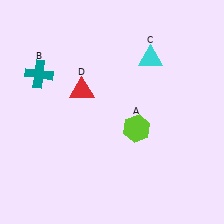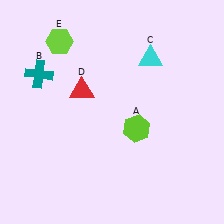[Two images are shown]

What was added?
A lime hexagon (E) was added in Image 2.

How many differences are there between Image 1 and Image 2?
There is 1 difference between the two images.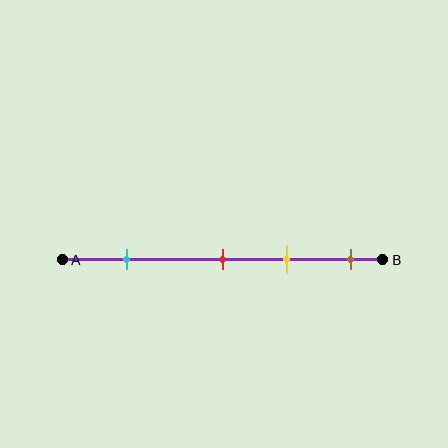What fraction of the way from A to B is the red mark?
The red mark is approximately 50% (0.5) of the way from A to B.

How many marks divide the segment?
There are 4 marks dividing the segment.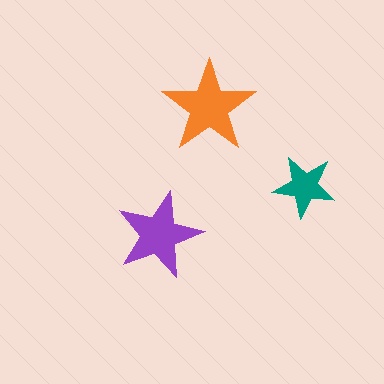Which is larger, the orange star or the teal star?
The orange one.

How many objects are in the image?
There are 3 objects in the image.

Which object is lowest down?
The purple star is bottommost.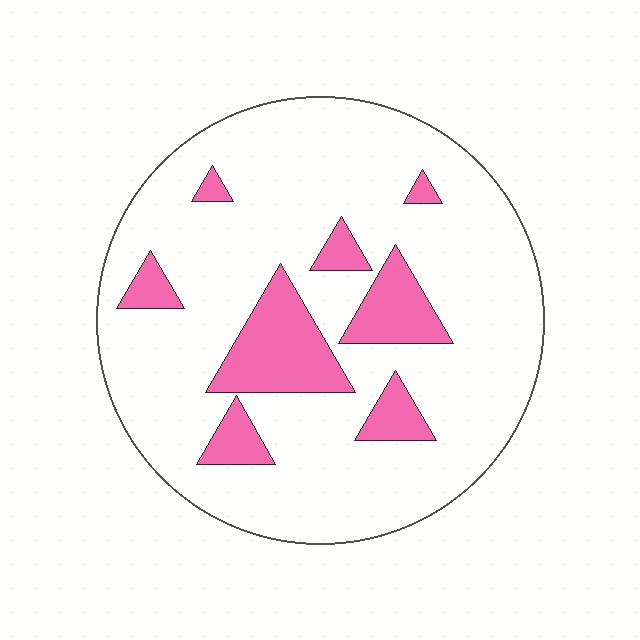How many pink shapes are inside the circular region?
8.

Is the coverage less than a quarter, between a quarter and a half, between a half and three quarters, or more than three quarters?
Less than a quarter.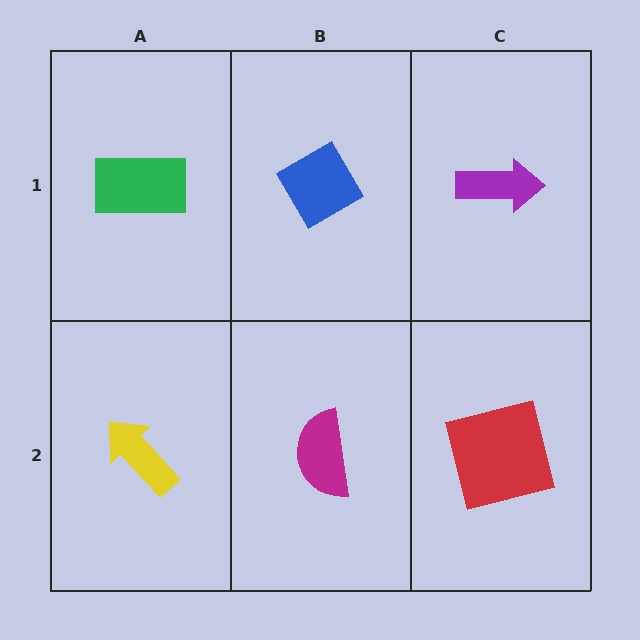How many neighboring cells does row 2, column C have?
2.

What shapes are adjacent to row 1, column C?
A red square (row 2, column C), a blue diamond (row 1, column B).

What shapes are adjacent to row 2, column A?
A green rectangle (row 1, column A), a magenta semicircle (row 2, column B).